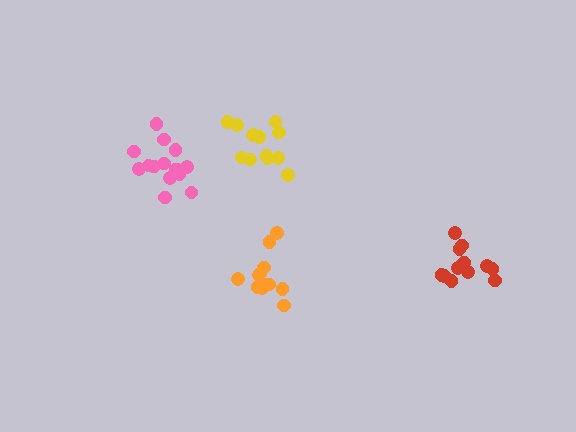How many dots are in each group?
Group 1: 15 dots, Group 2: 12 dots, Group 3: 12 dots, Group 4: 12 dots (51 total).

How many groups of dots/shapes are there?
There are 4 groups.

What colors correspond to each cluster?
The clusters are colored: pink, orange, red, yellow.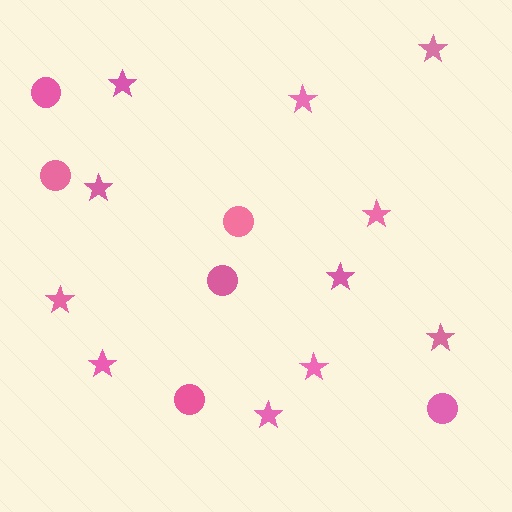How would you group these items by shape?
There are 2 groups: one group of stars (11) and one group of circles (6).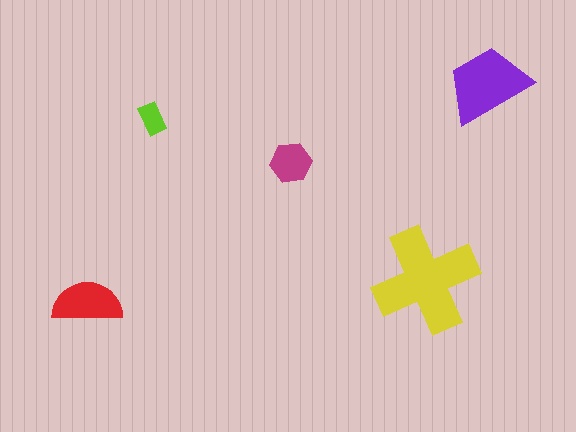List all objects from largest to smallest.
The yellow cross, the purple trapezoid, the red semicircle, the magenta hexagon, the lime rectangle.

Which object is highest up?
The purple trapezoid is topmost.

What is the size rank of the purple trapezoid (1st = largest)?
2nd.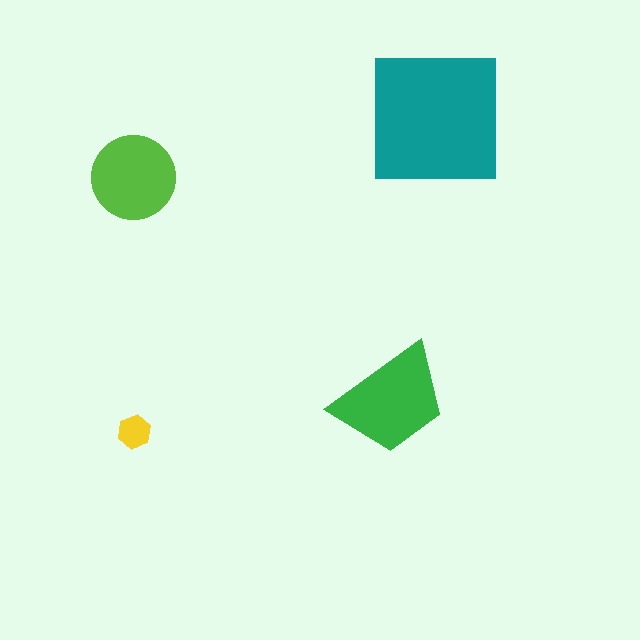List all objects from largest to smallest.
The teal square, the green trapezoid, the lime circle, the yellow hexagon.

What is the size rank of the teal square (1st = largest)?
1st.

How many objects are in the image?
There are 4 objects in the image.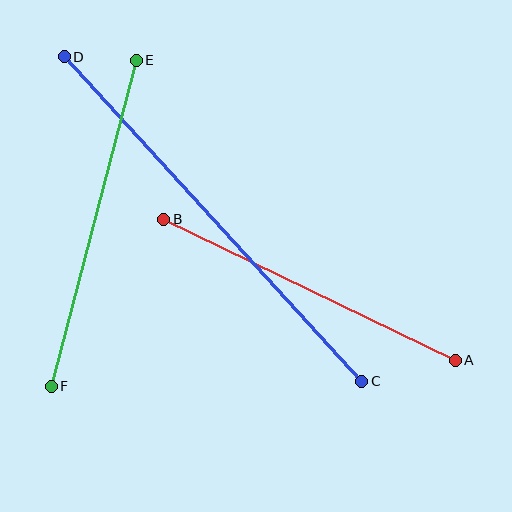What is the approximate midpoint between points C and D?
The midpoint is at approximately (213, 219) pixels.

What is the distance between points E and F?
The distance is approximately 337 pixels.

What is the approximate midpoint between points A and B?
The midpoint is at approximately (309, 290) pixels.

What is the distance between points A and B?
The distance is approximately 324 pixels.